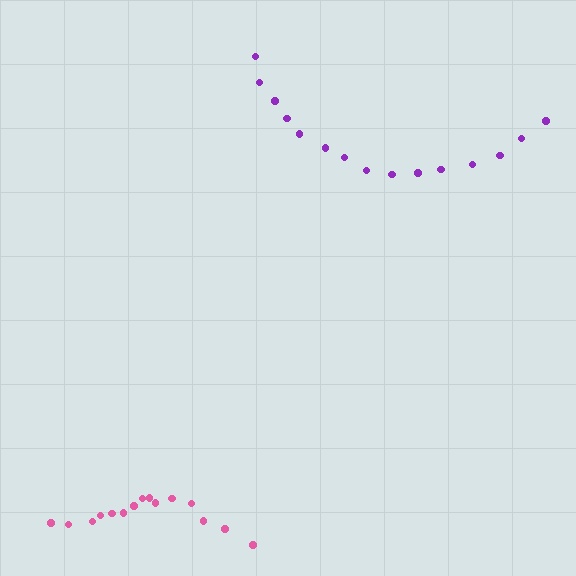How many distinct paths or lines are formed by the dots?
There are 2 distinct paths.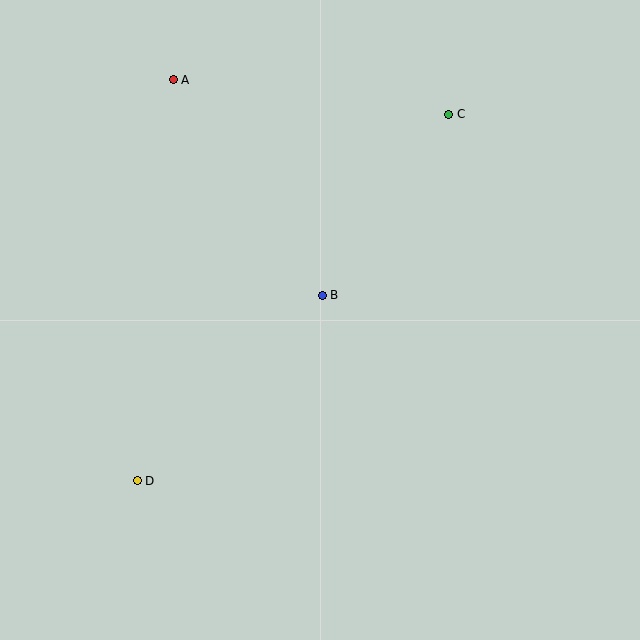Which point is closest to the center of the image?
Point B at (322, 295) is closest to the center.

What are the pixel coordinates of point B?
Point B is at (322, 295).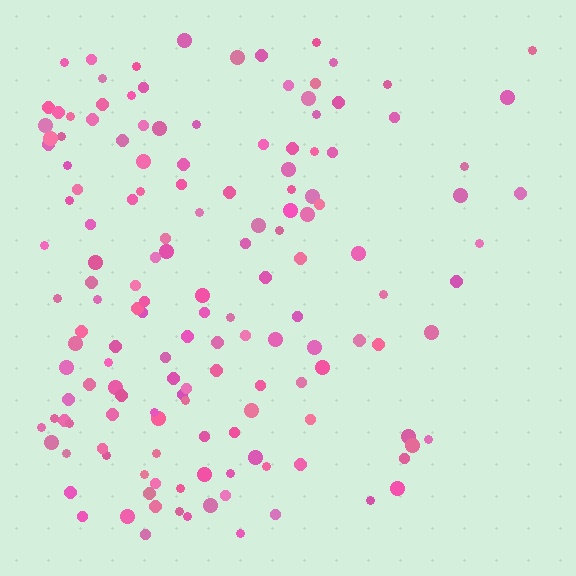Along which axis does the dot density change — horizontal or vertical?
Horizontal.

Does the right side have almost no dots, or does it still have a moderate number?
Still a moderate number, just noticeably fewer than the left.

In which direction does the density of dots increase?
From right to left, with the left side densest.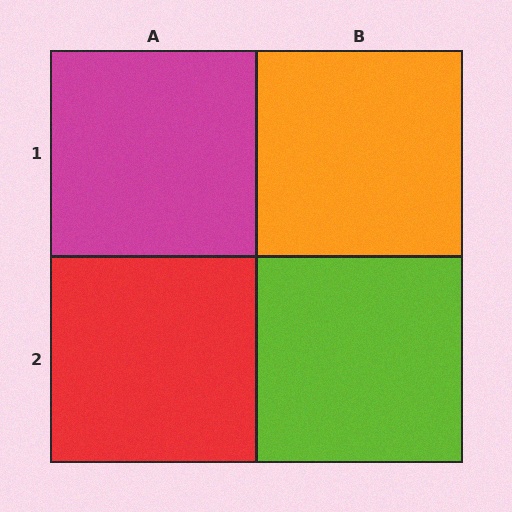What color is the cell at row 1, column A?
Magenta.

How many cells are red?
1 cell is red.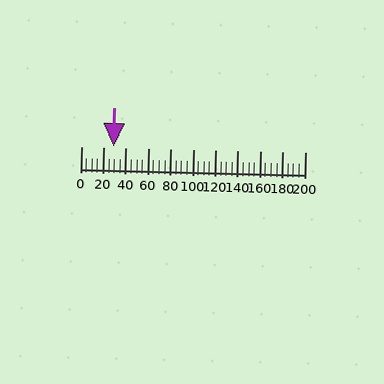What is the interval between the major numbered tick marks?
The major tick marks are spaced 20 units apart.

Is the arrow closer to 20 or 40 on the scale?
The arrow is closer to 20.